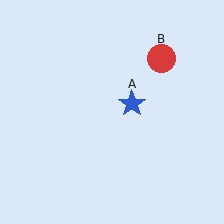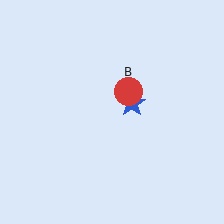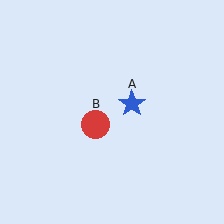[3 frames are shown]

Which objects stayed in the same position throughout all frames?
Blue star (object A) remained stationary.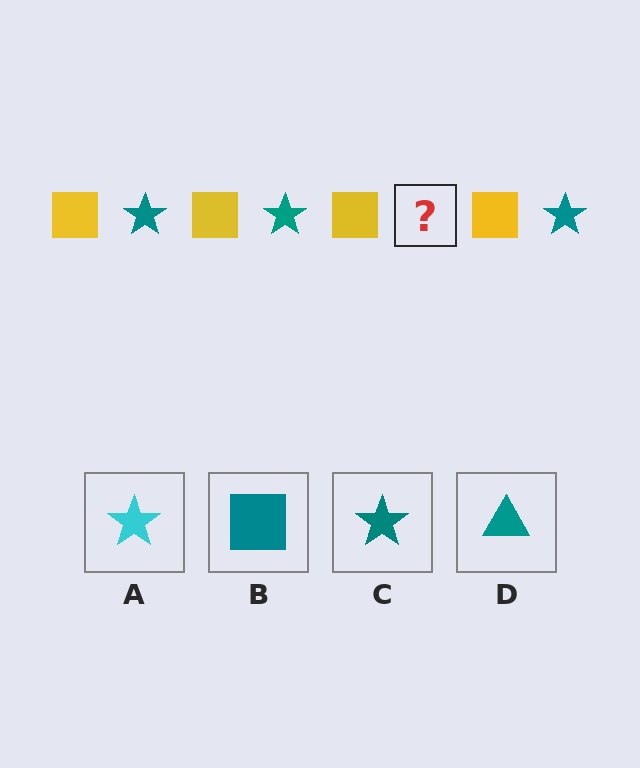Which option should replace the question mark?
Option C.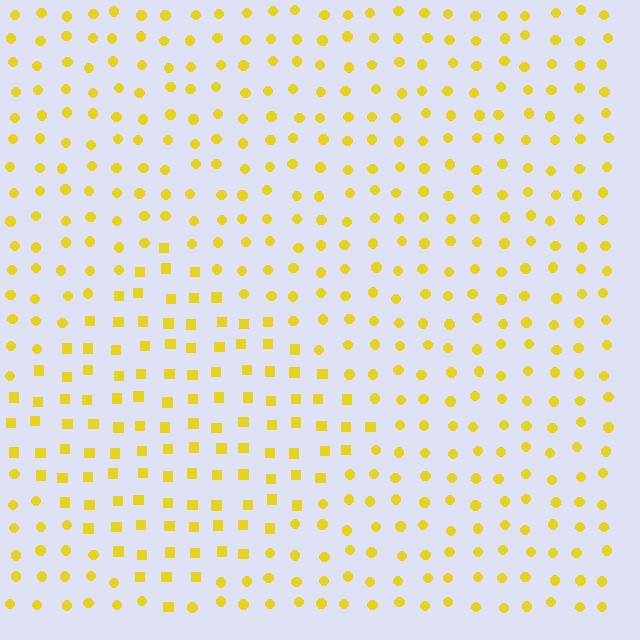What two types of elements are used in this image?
The image uses squares inside the diamond region and circles outside it.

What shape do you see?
I see a diamond.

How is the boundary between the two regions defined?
The boundary is defined by a change in element shape: squares inside vs. circles outside. All elements share the same color and spacing.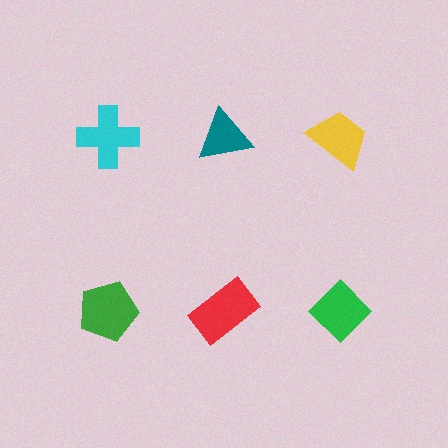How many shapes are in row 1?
3 shapes.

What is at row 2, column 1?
A green pentagon.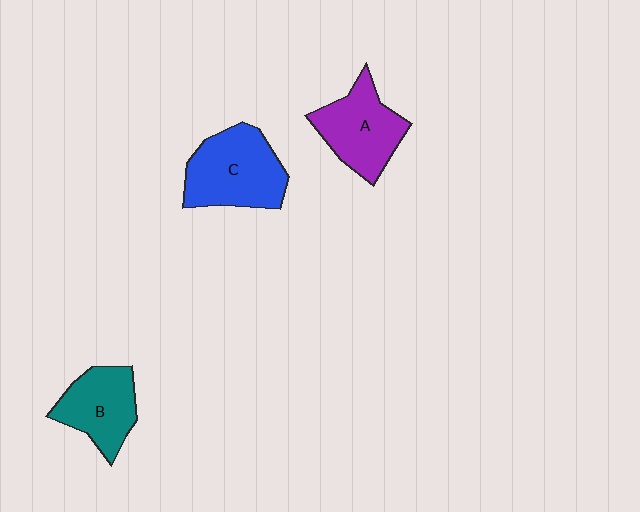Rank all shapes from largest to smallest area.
From largest to smallest: C (blue), A (purple), B (teal).